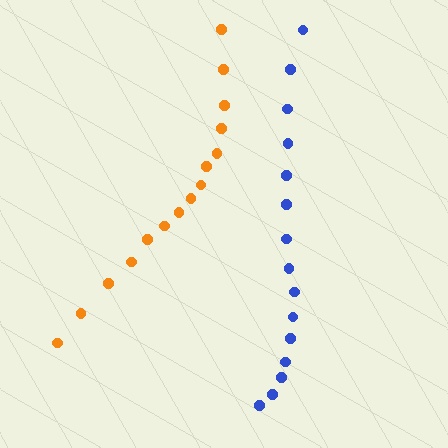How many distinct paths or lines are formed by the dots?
There are 2 distinct paths.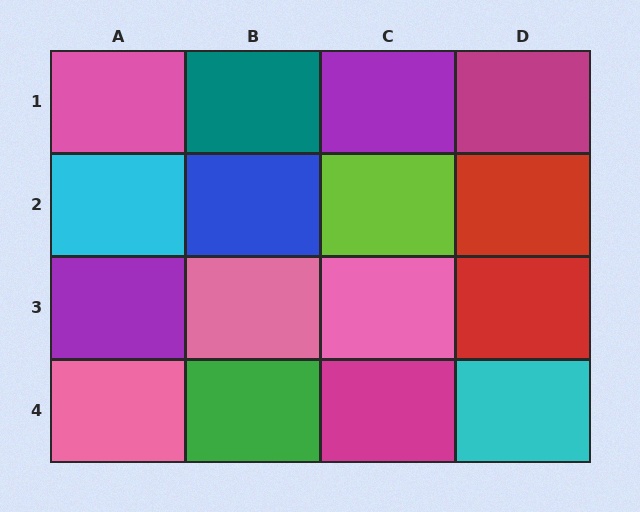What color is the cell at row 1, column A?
Pink.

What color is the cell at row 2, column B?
Blue.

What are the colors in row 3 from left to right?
Purple, pink, pink, red.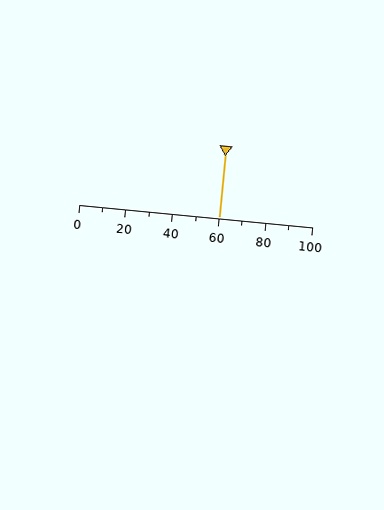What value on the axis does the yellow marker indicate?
The marker indicates approximately 60.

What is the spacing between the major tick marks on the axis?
The major ticks are spaced 20 apart.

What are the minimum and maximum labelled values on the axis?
The axis runs from 0 to 100.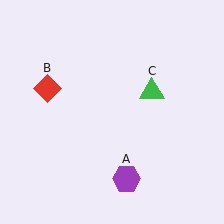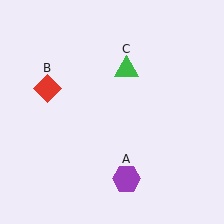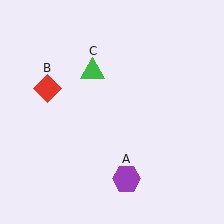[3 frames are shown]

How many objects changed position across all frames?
1 object changed position: green triangle (object C).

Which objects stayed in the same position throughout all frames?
Purple hexagon (object A) and red diamond (object B) remained stationary.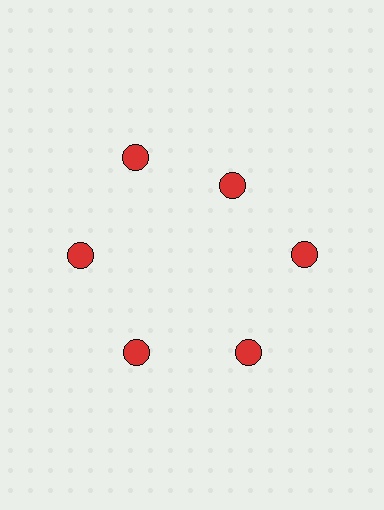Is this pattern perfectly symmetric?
No. The 6 red circles are arranged in a ring, but one element near the 1 o'clock position is pulled inward toward the center, breaking the 6-fold rotational symmetry.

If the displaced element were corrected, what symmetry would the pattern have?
It would have 6-fold rotational symmetry — the pattern would map onto itself every 60 degrees.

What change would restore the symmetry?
The symmetry would be restored by moving it outward, back onto the ring so that all 6 circles sit at equal angles and equal distance from the center.